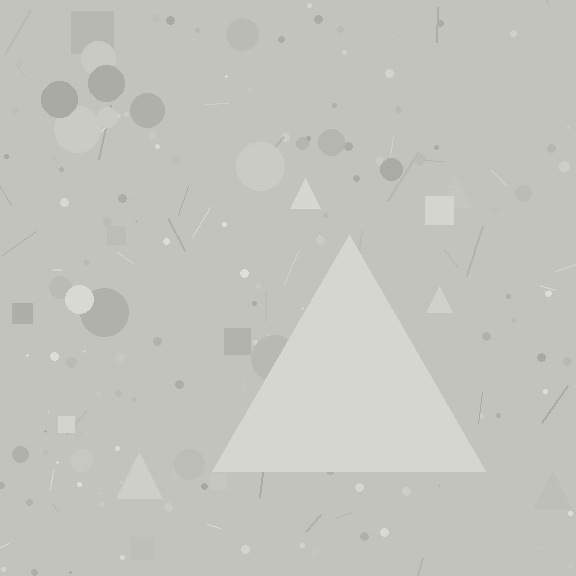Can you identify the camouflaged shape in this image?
The camouflaged shape is a triangle.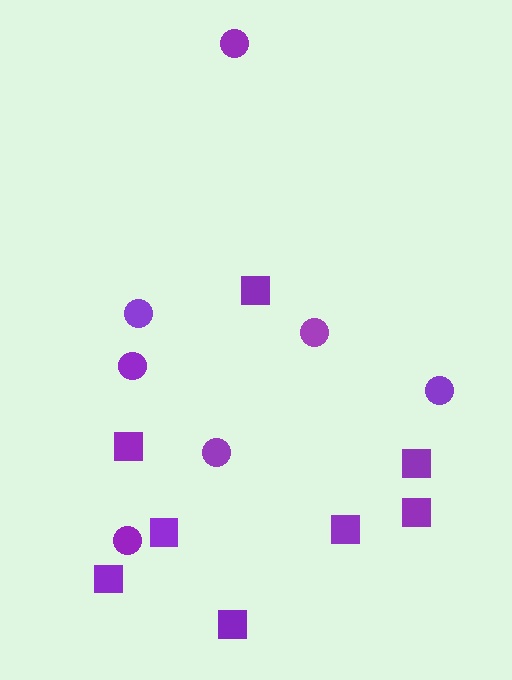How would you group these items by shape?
There are 2 groups: one group of circles (7) and one group of squares (8).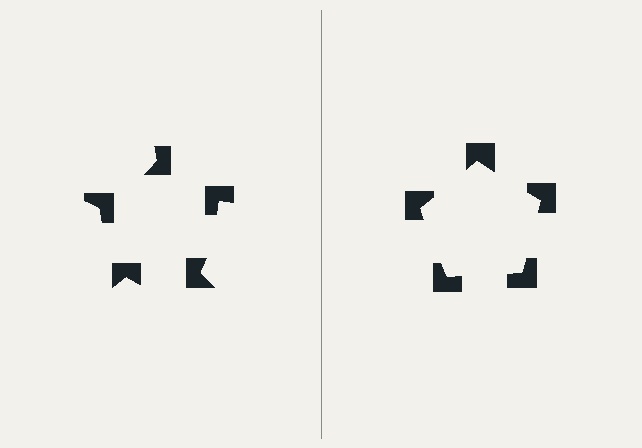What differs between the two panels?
The notched squares are positioned identically on both sides; only the wedge orientations differ. On the right they align to a pentagon; on the left they are misaligned.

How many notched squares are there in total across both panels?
10 — 5 on each side.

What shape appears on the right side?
An illusory pentagon.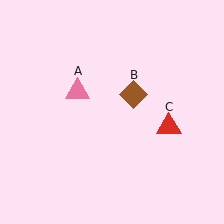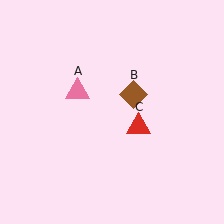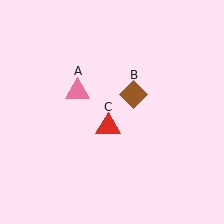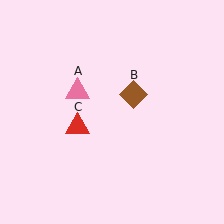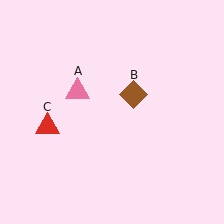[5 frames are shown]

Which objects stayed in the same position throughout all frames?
Pink triangle (object A) and brown diamond (object B) remained stationary.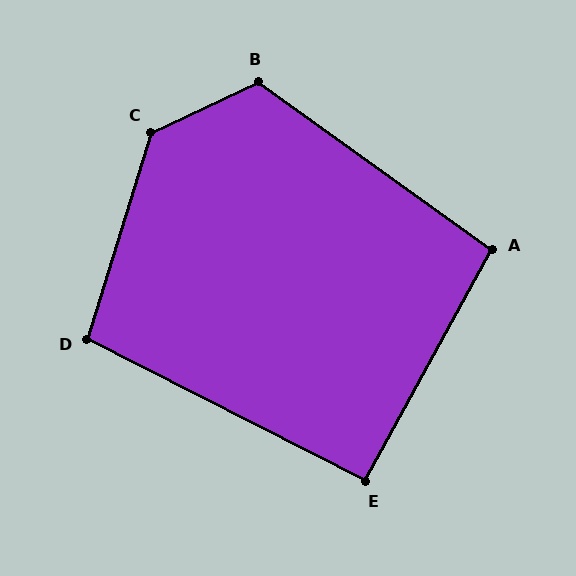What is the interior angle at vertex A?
Approximately 97 degrees (obtuse).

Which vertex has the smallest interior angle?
E, at approximately 92 degrees.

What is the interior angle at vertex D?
Approximately 100 degrees (obtuse).